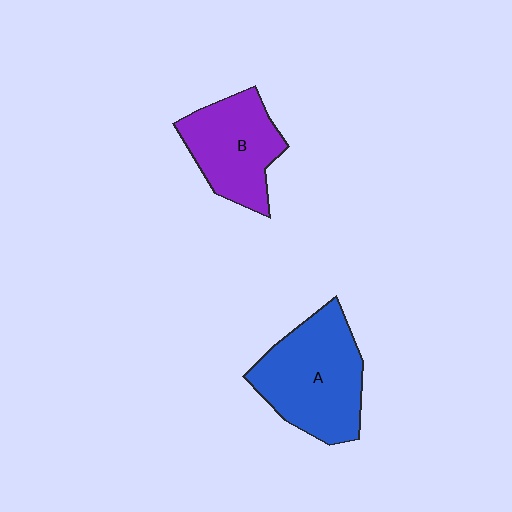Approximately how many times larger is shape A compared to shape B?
Approximately 1.3 times.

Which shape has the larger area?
Shape A (blue).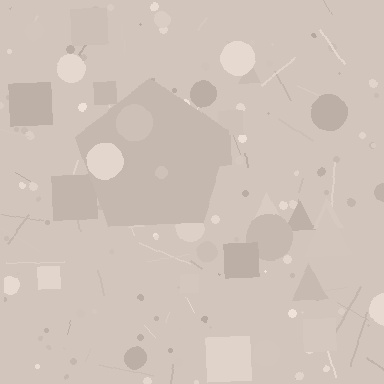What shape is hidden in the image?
A pentagon is hidden in the image.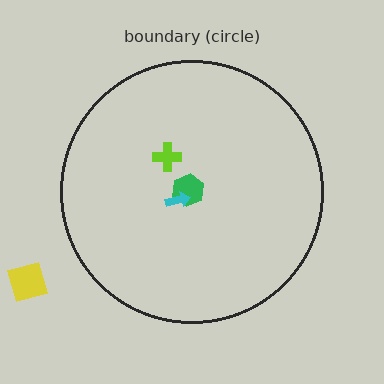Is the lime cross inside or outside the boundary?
Inside.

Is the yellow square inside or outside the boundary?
Outside.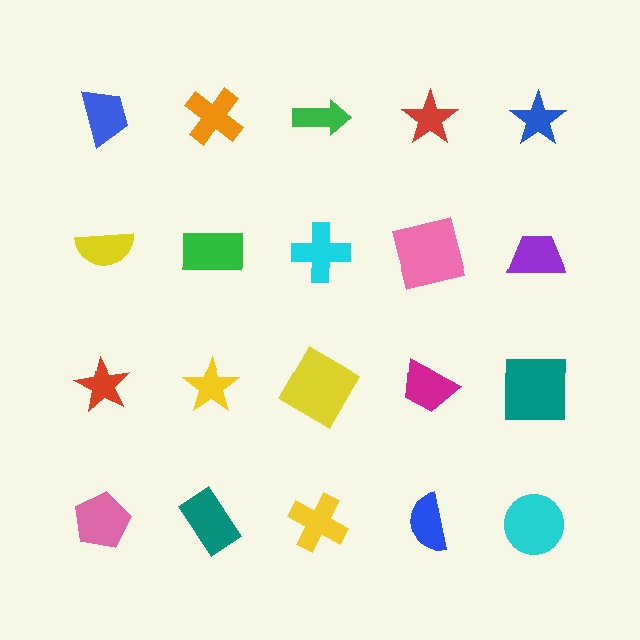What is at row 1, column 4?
A red star.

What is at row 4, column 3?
A yellow cross.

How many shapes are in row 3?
5 shapes.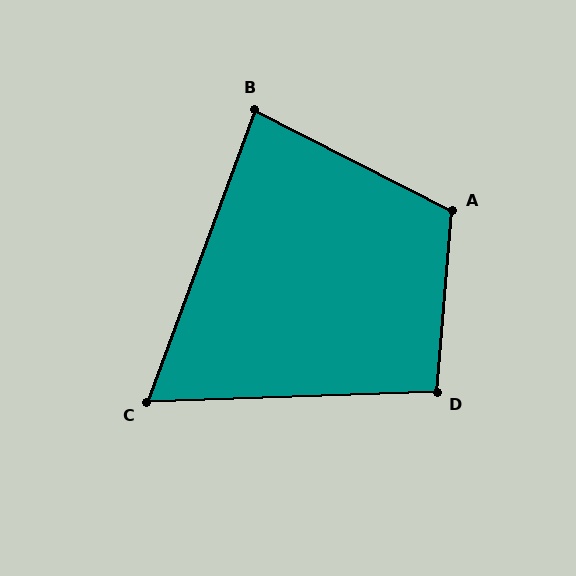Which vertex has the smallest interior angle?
C, at approximately 68 degrees.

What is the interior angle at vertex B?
Approximately 83 degrees (acute).